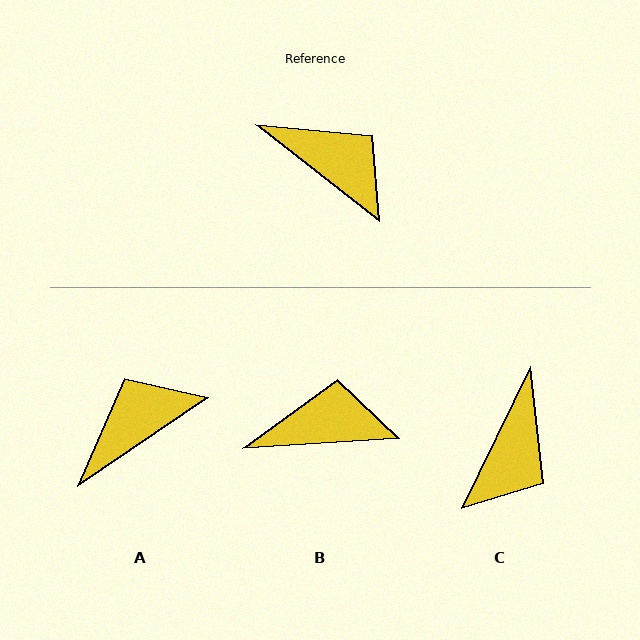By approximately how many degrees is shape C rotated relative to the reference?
Approximately 78 degrees clockwise.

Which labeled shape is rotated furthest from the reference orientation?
C, about 78 degrees away.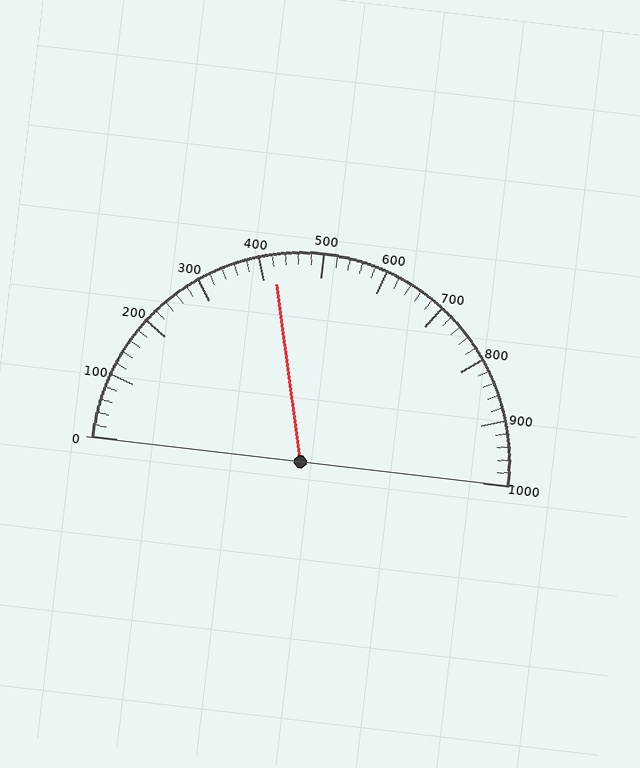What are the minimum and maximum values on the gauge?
The gauge ranges from 0 to 1000.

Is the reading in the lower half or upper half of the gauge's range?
The reading is in the lower half of the range (0 to 1000).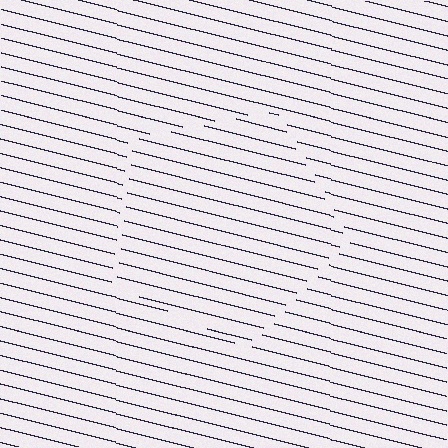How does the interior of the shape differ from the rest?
The interior of the shape contains the same grating, shifted by half a period — the contour is defined by the phase discontinuity where line-ends from the inner and outer gratings abut.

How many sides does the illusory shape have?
5 sides — the line-ends trace a pentagon.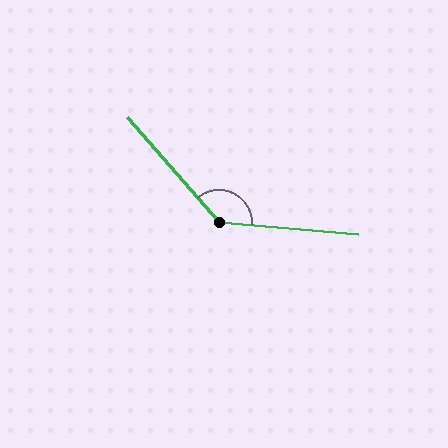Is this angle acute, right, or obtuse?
It is obtuse.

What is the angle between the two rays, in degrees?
Approximately 136 degrees.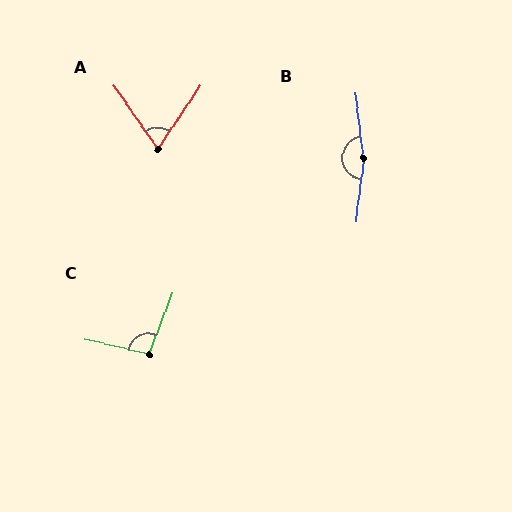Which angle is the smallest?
A, at approximately 69 degrees.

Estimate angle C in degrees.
Approximately 98 degrees.